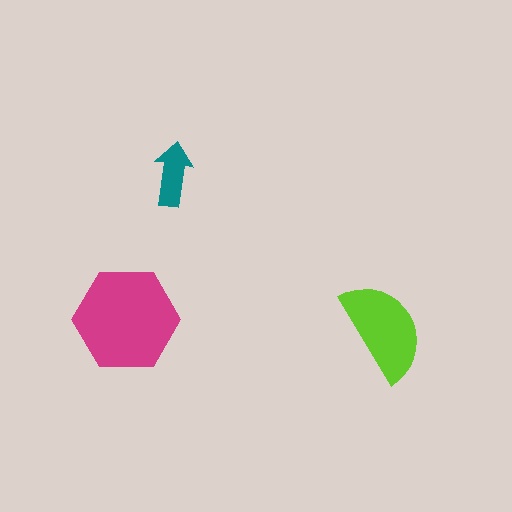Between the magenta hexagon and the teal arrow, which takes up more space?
The magenta hexagon.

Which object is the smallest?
The teal arrow.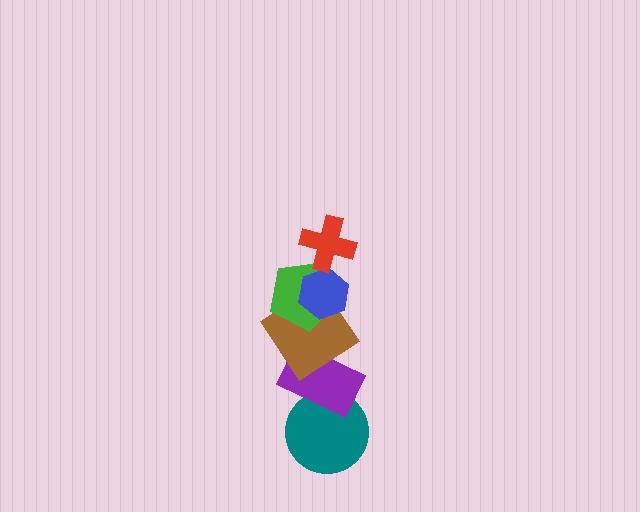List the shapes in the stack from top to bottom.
From top to bottom: the red cross, the blue hexagon, the green pentagon, the brown diamond, the purple rectangle, the teal circle.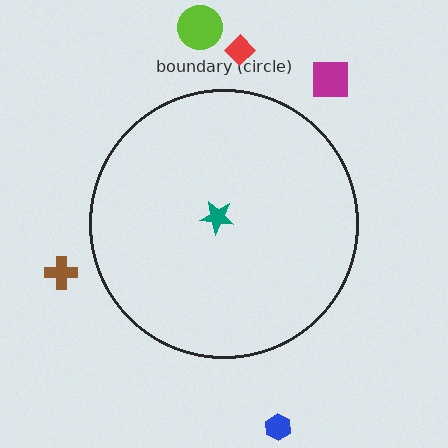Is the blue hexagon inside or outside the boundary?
Outside.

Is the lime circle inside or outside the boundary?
Outside.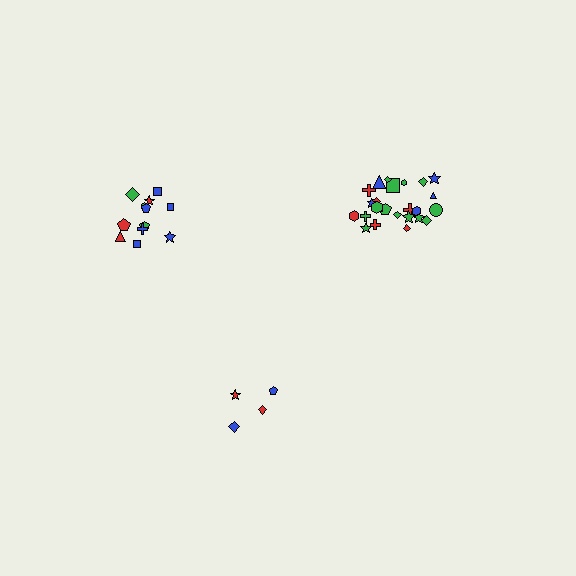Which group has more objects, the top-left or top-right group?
The top-right group.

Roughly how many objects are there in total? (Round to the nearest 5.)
Roughly 40 objects in total.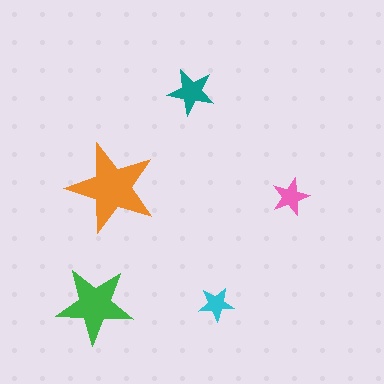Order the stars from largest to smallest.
the orange one, the green one, the teal one, the pink one, the cyan one.